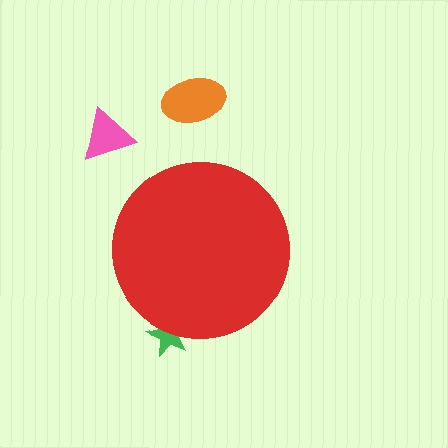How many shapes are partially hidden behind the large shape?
1 shape is partially hidden.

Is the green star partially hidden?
Yes, the green star is partially hidden behind the red circle.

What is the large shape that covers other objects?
A red circle.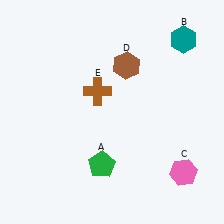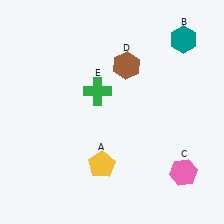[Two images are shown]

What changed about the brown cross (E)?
In Image 1, E is brown. In Image 2, it changed to green.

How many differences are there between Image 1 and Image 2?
There are 2 differences between the two images.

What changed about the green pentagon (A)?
In Image 1, A is green. In Image 2, it changed to yellow.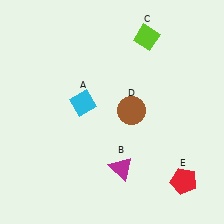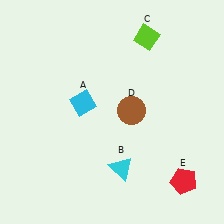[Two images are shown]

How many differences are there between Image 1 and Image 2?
There is 1 difference between the two images.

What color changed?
The triangle (B) changed from magenta in Image 1 to cyan in Image 2.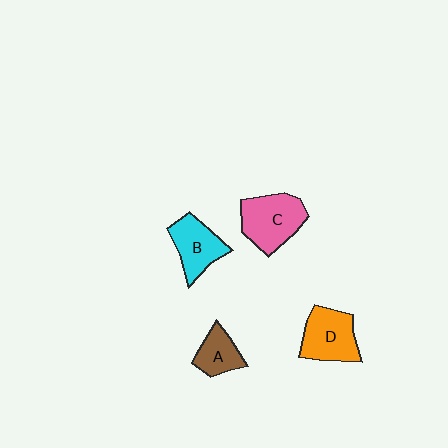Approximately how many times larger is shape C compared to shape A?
Approximately 1.8 times.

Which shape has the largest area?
Shape C (pink).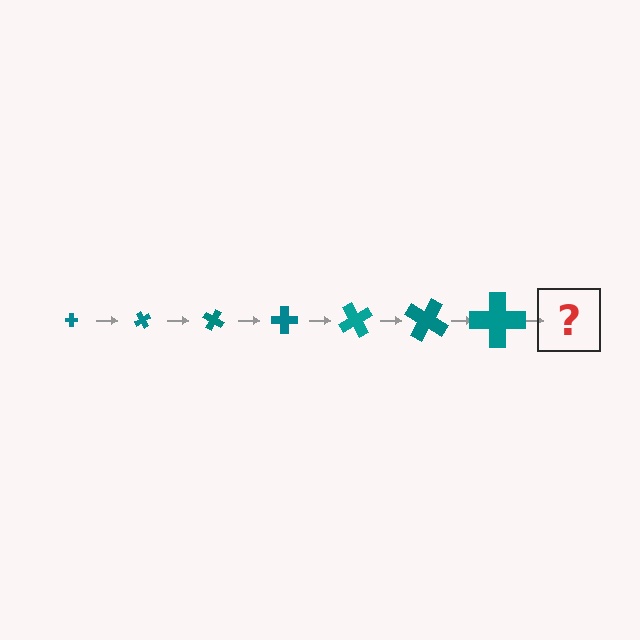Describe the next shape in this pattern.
It should be a cross, larger than the previous one and rotated 420 degrees from the start.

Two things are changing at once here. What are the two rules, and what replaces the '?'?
The two rules are that the cross grows larger each step and it rotates 60 degrees each step. The '?' should be a cross, larger than the previous one and rotated 420 degrees from the start.